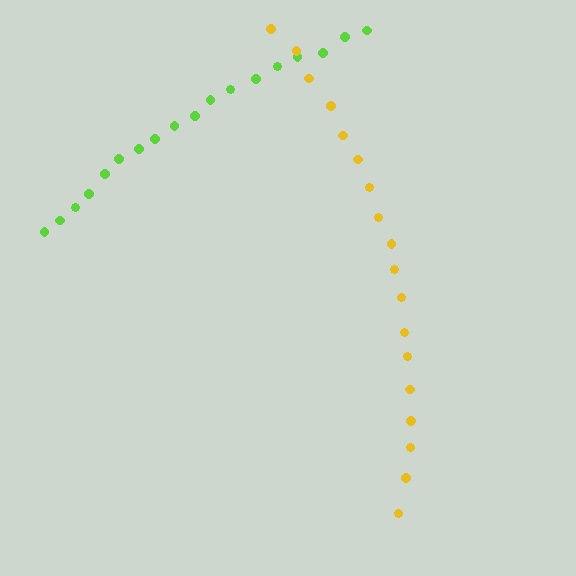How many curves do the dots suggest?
There are 2 distinct paths.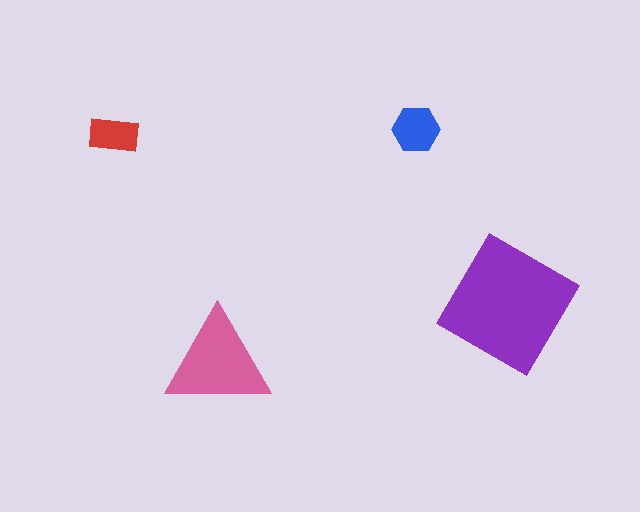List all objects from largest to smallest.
The purple diamond, the pink triangle, the blue hexagon, the red rectangle.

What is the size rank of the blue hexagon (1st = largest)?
3rd.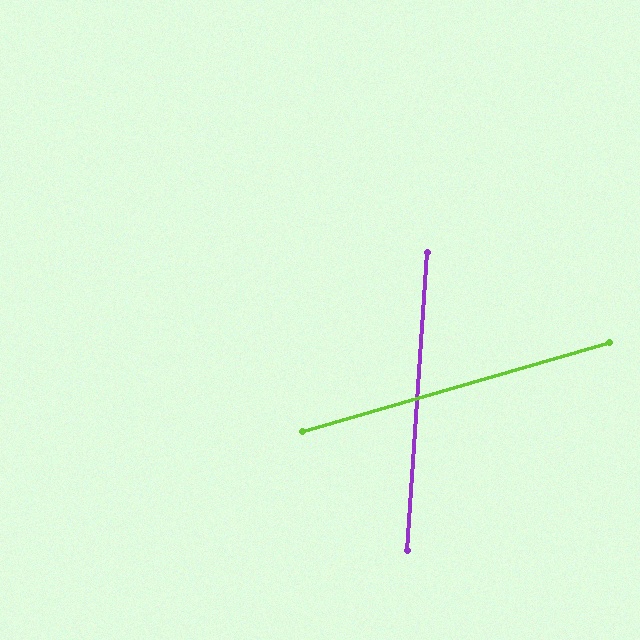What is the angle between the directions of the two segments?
Approximately 70 degrees.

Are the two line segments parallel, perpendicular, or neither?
Neither parallel nor perpendicular — they differ by about 70°.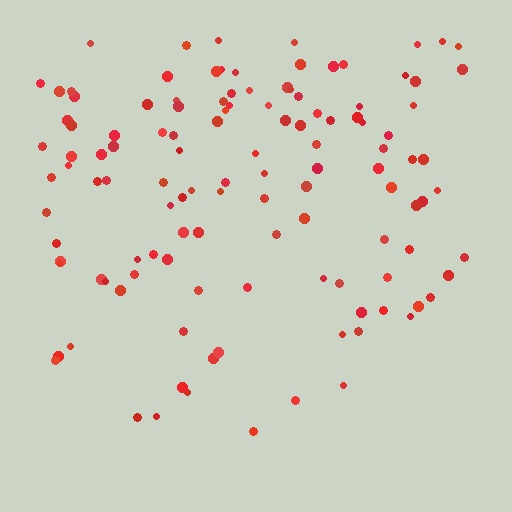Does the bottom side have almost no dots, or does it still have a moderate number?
Still a moderate number, just noticeably fewer than the top.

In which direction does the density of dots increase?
From bottom to top, with the top side densest.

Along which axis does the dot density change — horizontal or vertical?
Vertical.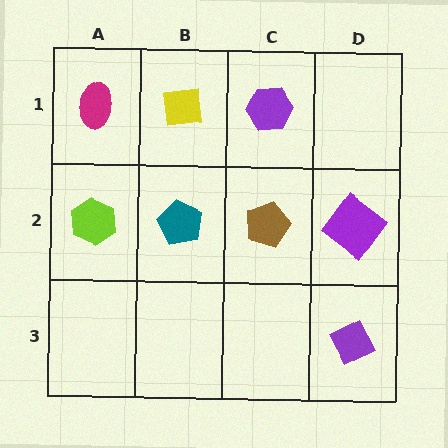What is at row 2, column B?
A teal pentagon.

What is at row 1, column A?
A magenta ellipse.